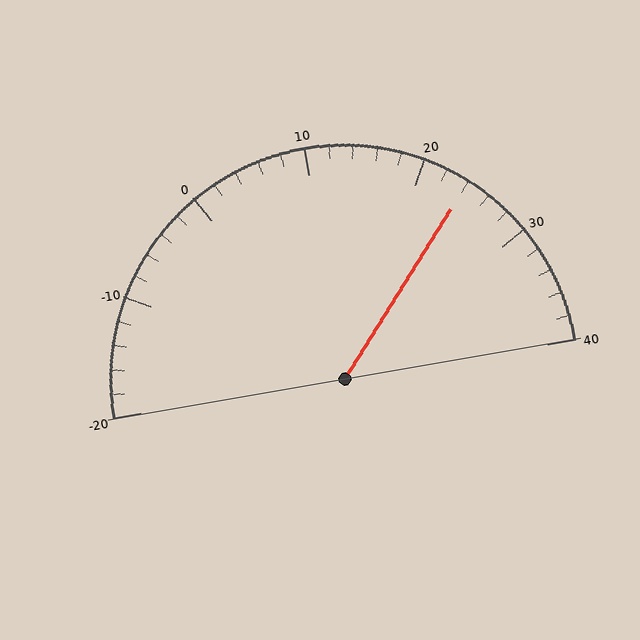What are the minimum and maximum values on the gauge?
The gauge ranges from -20 to 40.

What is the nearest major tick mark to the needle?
The nearest major tick mark is 20.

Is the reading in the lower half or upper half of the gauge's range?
The reading is in the upper half of the range (-20 to 40).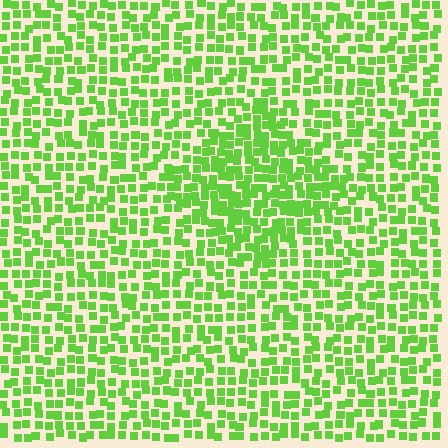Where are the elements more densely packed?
The elements are more densely packed inside the diamond boundary.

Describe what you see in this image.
The image contains small lime elements arranged at two different densities. A diamond-shaped region is visible where the elements are more densely packed than the surrounding area.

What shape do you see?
I see a diamond.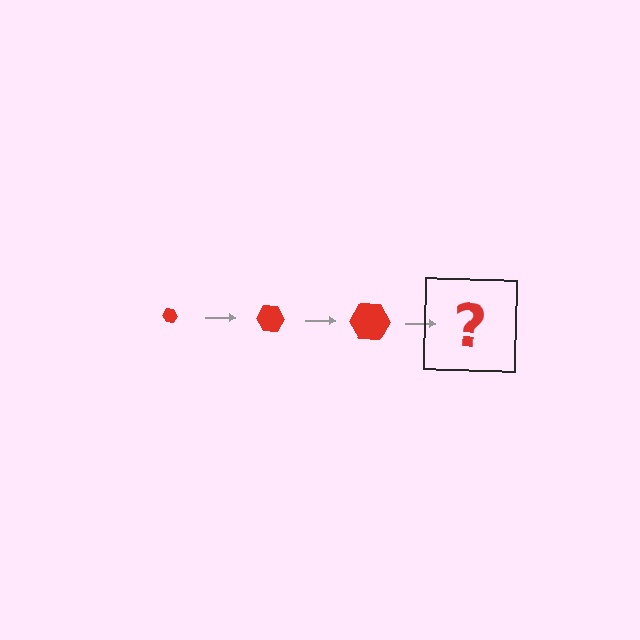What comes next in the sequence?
The next element should be a red hexagon, larger than the previous one.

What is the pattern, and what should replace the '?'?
The pattern is that the hexagon gets progressively larger each step. The '?' should be a red hexagon, larger than the previous one.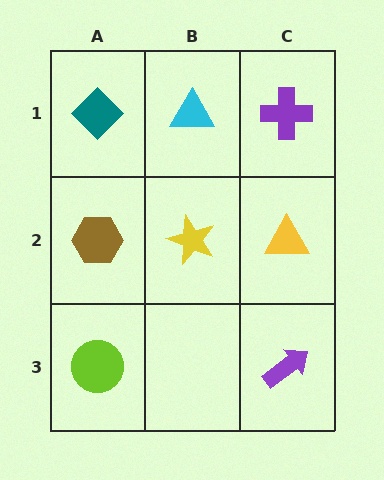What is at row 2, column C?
A yellow triangle.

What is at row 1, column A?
A teal diamond.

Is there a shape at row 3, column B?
No, that cell is empty.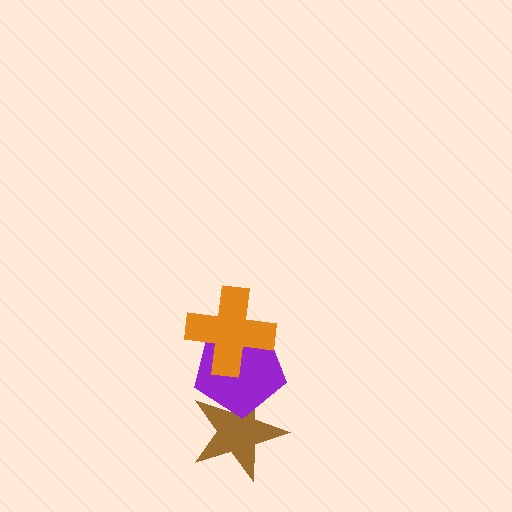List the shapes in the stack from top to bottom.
From top to bottom: the orange cross, the purple pentagon, the brown star.